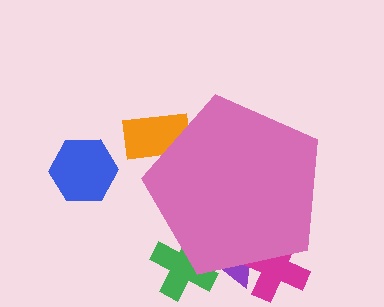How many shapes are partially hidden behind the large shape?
4 shapes are partially hidden.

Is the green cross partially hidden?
Yes, the green cross is partially hidden behind the pink pentagon.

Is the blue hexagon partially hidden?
No, the blue hexagon is fully visible.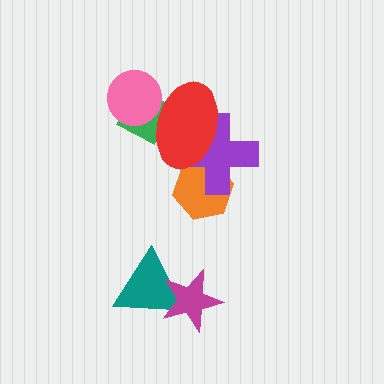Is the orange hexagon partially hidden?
Yes, it is partially covered by another shape.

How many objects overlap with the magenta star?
1 object overlaps with the magenta star.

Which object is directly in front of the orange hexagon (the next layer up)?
The purple cross is directly in front of the orange hexagon.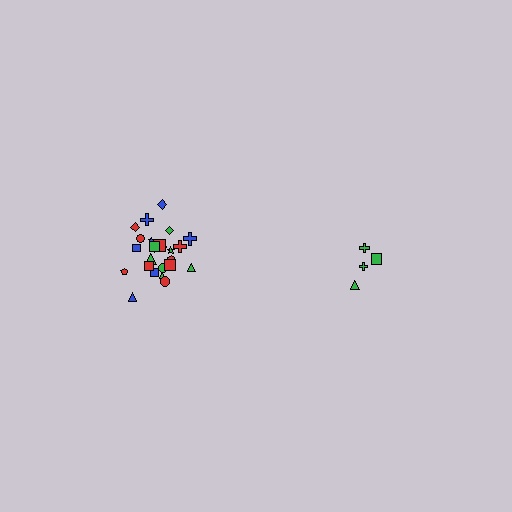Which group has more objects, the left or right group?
The left group.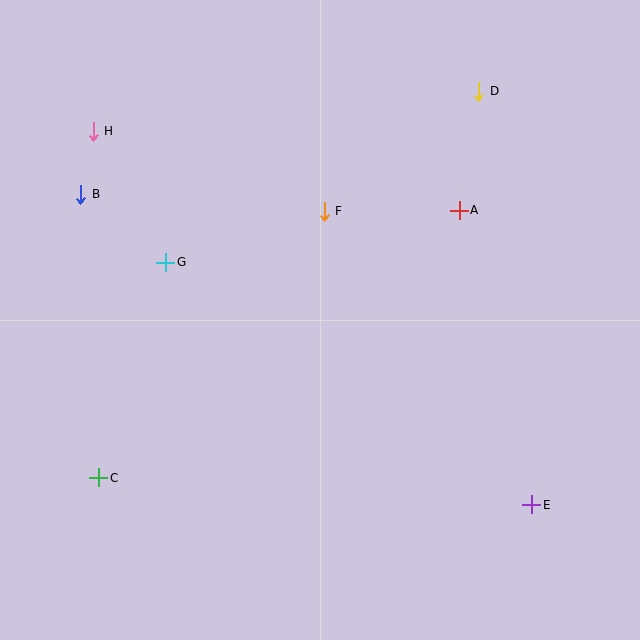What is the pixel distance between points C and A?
The distance between C and A is 449 pixels.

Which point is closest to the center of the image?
Point F at (324, 211) is closest to the center.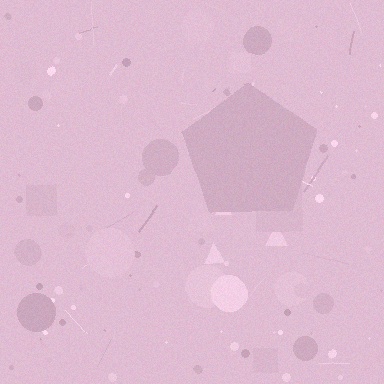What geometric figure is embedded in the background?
A pentagon is embedded in the background.